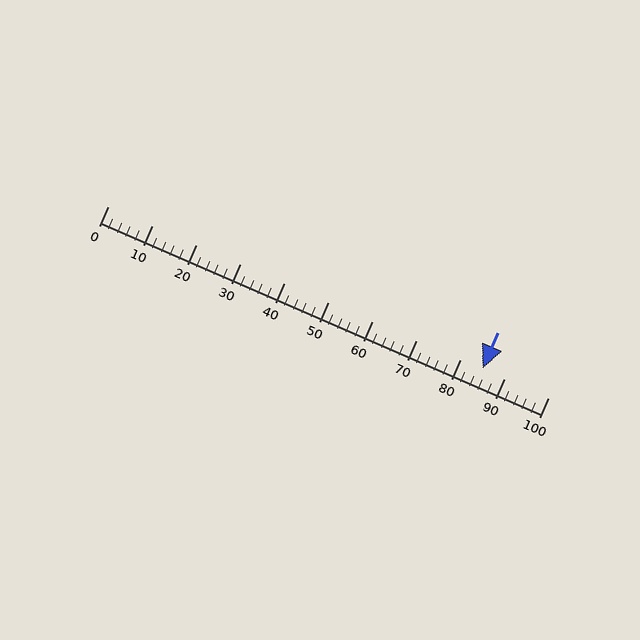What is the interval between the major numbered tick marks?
The major tick marks are spaced 10 units apart.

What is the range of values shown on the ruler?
The ruler shows values from 0 to 100.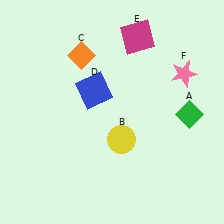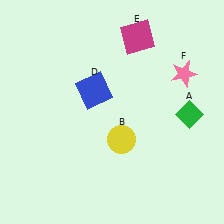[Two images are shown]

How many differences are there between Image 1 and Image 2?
There is 1 difference between the two images.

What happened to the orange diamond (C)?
The orange diamond (C) was removed in Image 2. It was in the top-left area of Image 1.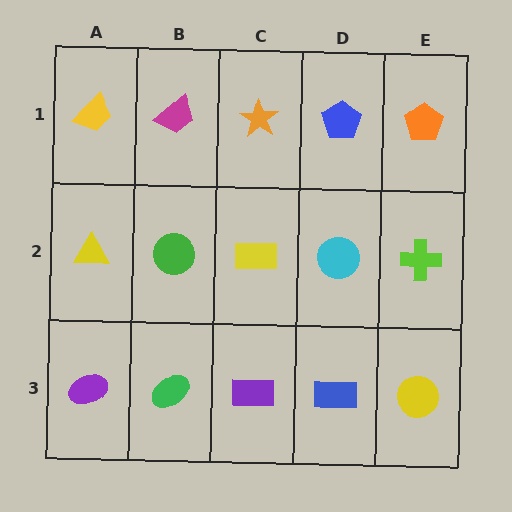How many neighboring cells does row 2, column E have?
3.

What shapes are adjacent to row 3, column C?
A yellow rectangle (row 2, column C), a green ellipse (row 3, column B), a blue rectangle (row 3, column D).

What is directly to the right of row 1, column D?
An orange pentagon.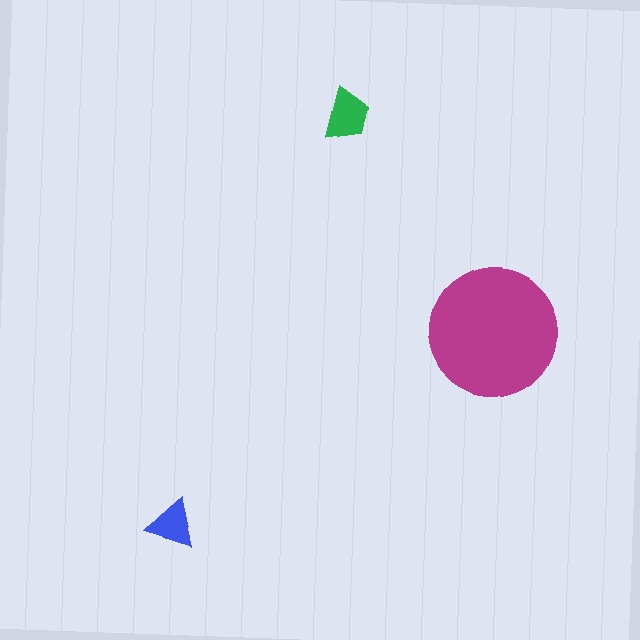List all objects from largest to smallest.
The magenta circle, the green trapezoid, the blue triangle.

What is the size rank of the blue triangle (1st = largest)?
3rd.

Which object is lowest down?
The blue triangle is bottommost.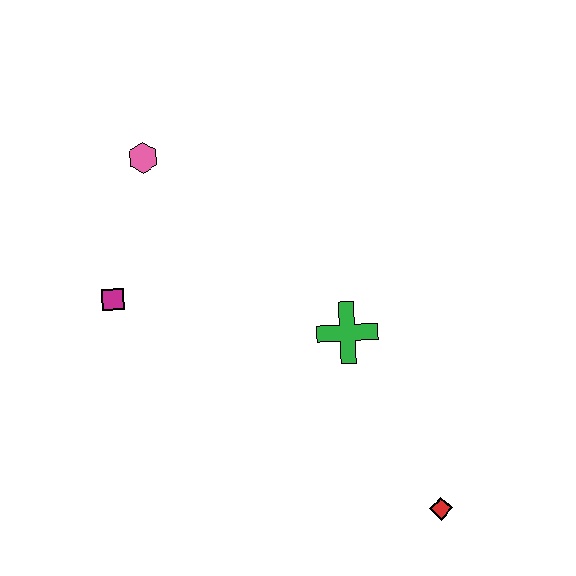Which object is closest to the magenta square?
The pink hexagon is closest to the magenta square.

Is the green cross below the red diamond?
No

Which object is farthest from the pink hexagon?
The red diamond is farthest from the pink hexagon.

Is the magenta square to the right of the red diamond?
No